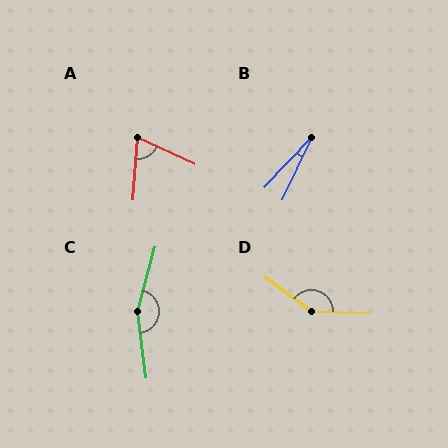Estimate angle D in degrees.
Approximately 146 degrees.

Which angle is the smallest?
B, at approximately 17 degrees.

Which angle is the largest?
C, at approximately 158 degrees.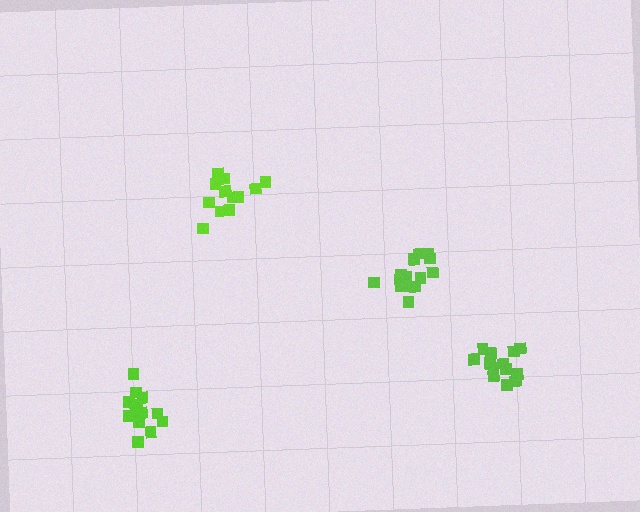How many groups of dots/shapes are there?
There are 4 groups.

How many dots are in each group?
Group 1: 13 dots, Group 2: 17 dots, Group 3: 13 dots, Group 4: 15 dots (58 total).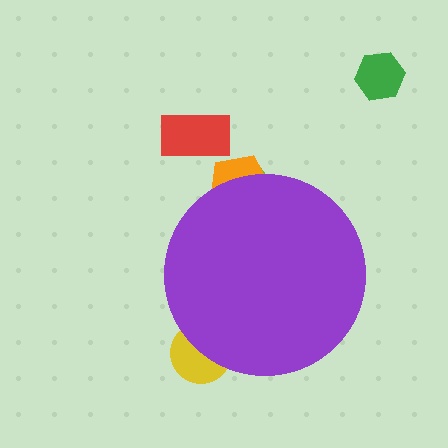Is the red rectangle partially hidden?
No, the red rectangle is fully visible.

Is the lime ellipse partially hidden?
Yes, the lime ellipse is partially hidden behind the purple circle.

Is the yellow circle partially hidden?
Yes, the yellow circle is partially hidden behind the purple circle.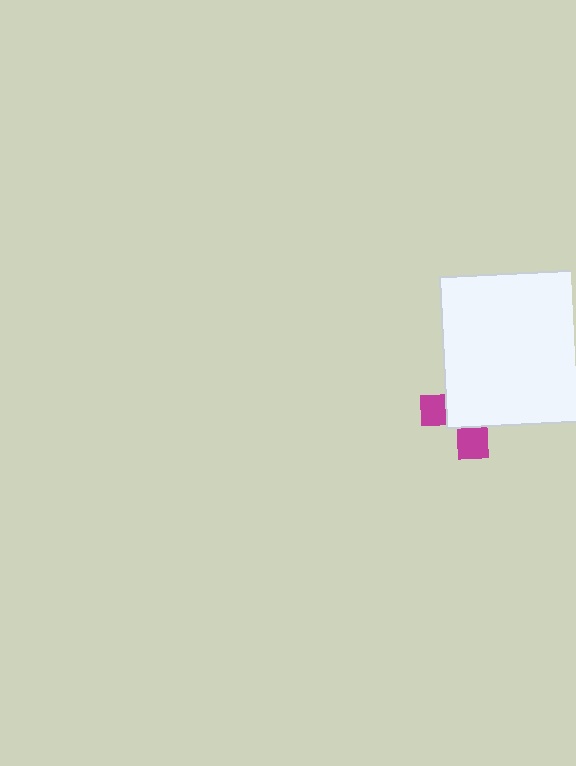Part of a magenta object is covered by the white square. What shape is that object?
It is a cross.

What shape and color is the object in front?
The object in front is a white square.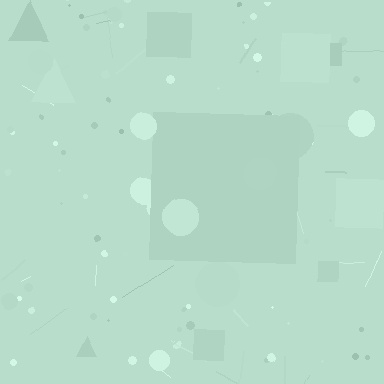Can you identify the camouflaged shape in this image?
The camouflaged shape is a square.